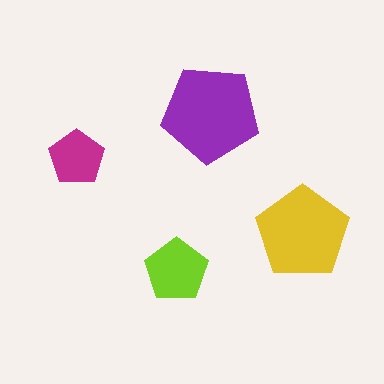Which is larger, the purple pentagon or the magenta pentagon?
The purple one.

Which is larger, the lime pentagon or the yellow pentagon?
The yellow one.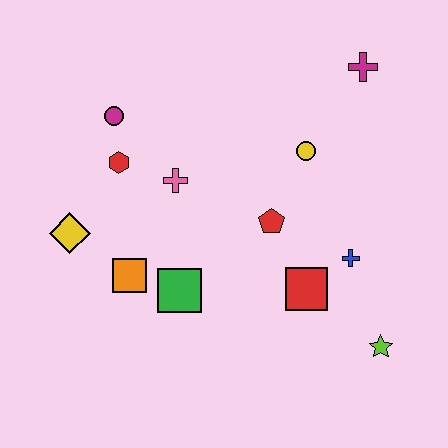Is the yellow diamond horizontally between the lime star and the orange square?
No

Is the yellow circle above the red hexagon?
Yes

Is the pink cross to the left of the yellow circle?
Yes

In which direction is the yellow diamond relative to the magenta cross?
The yellow diamond is to the left of the magenta cross.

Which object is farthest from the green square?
The magenta cross is farthest from the green square.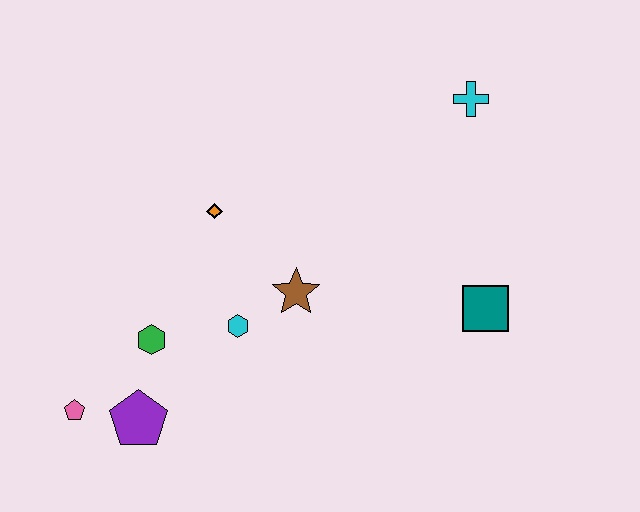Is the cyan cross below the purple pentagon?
No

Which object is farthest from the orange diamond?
The teal square is farthest from the orange diamond.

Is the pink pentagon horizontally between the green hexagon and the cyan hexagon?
No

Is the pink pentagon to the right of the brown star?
No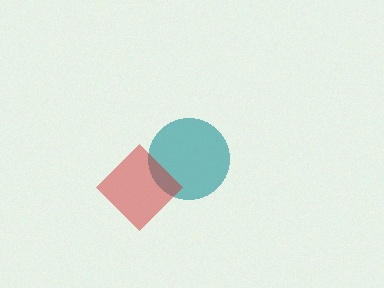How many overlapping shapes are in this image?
There are 2 overlapping shapes in the image.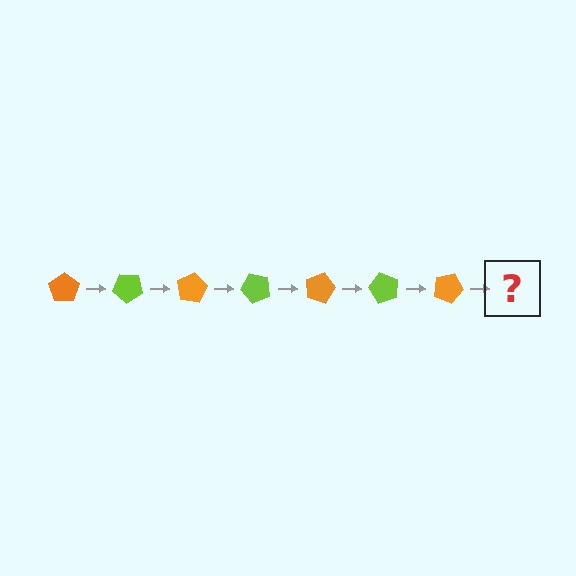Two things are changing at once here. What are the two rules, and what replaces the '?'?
The two rules are that it rotates 40 degrees each step and the color cycles through orange and lime. The '?' should be a lime pentagon, rotated 280 degrees from the start.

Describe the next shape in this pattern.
It should be a lime pentagon, rotated 280 degrees from the start.